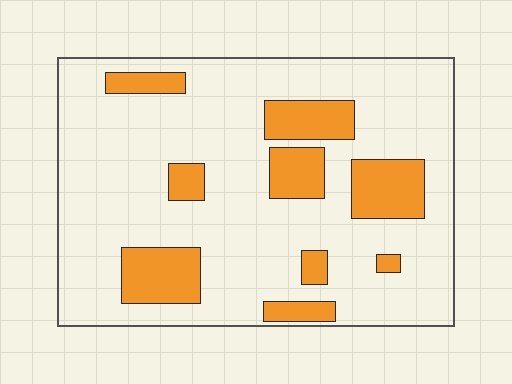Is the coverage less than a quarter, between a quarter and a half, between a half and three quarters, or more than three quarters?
Less than a quarter.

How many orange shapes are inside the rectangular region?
9.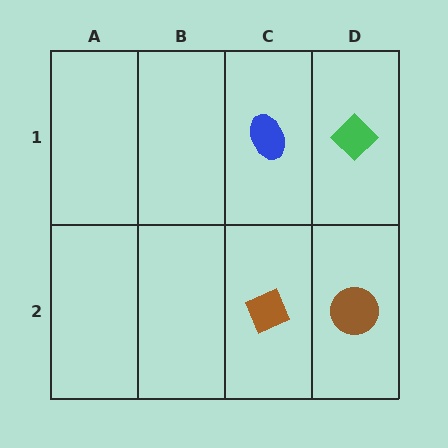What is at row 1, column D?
A green diamond.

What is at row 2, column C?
A brown diamond.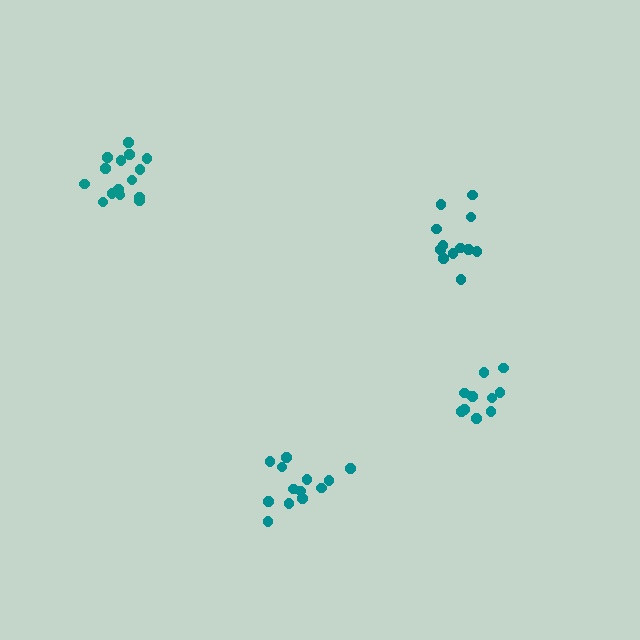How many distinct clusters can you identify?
There are 4 distinct clusters.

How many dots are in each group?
Group 1: 12 dots, Group 2: 10 dots, Group 3: 13 dots, Group 4: 15 dots (50 total).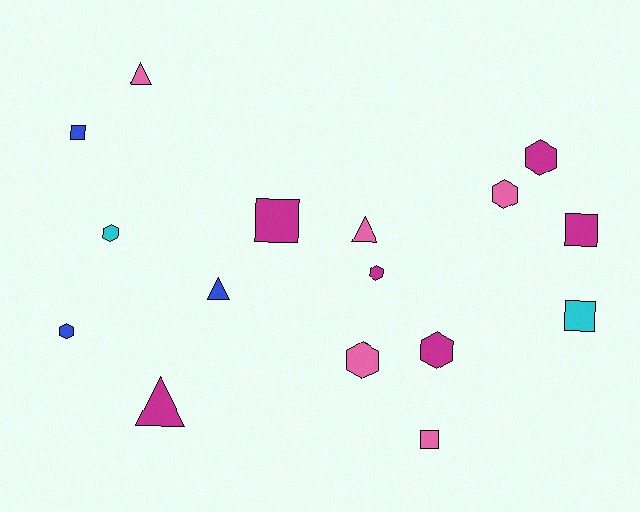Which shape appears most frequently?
Hexagon, with 7 objects.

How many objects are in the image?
There are 16 objects.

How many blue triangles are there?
There is 1 blue triangle.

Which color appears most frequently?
Magenta, with 6 objects.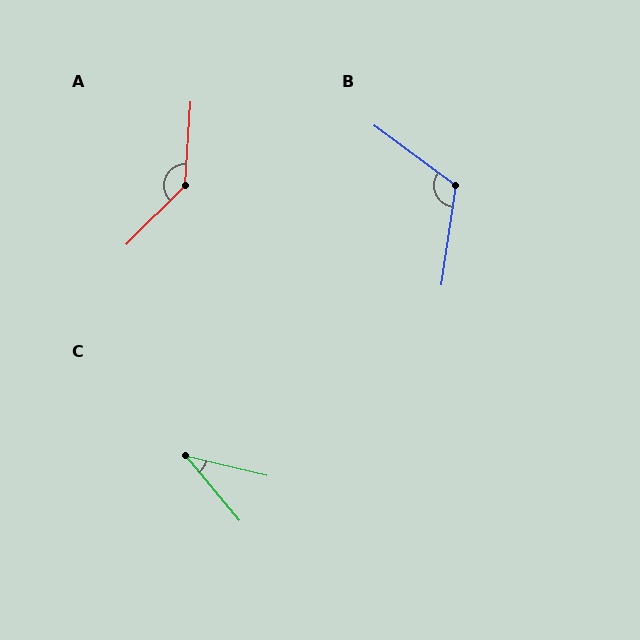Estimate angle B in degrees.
Approximately 118 degrees.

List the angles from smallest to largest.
C (37°), B (118°), A (139°).